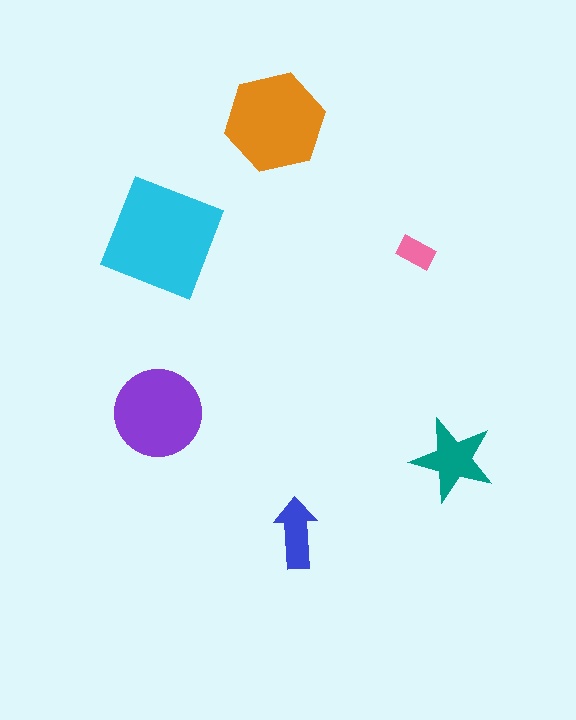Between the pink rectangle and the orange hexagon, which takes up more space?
The orange hexagon.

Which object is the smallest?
The pink rectangle.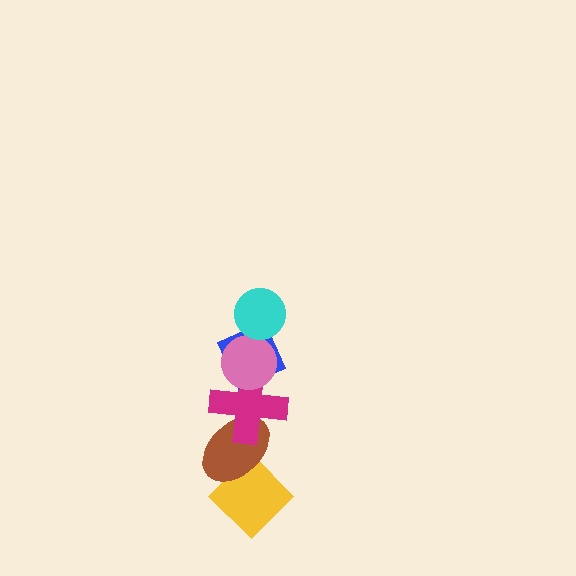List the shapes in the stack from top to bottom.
From top to bottom: the cyan circle, the pink circle, the blue diamond, the magenta cross, the brown ellipse, the yellow diamond.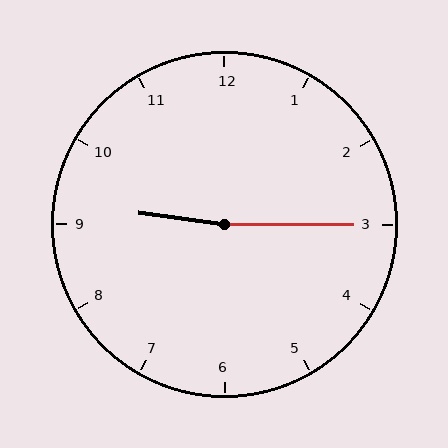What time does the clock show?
9:15.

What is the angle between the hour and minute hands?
Approximately 172 degrees.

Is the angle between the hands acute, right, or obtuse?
It is obtuse.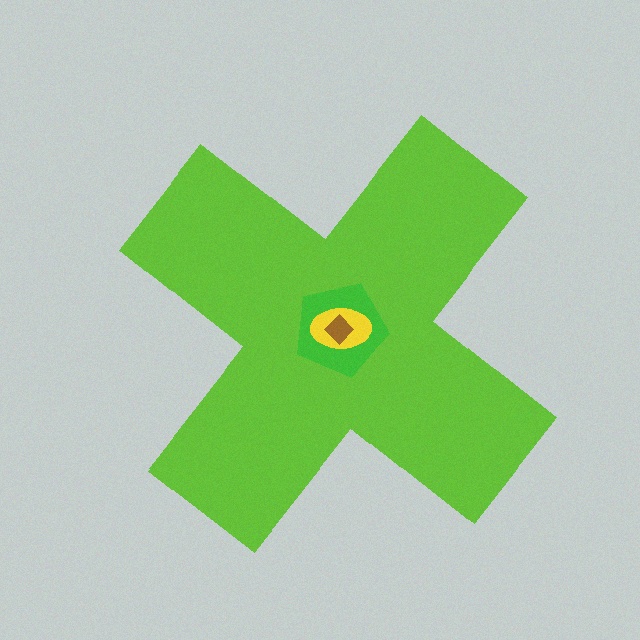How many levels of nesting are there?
4.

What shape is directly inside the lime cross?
The green pentagon.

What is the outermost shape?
The lime cross.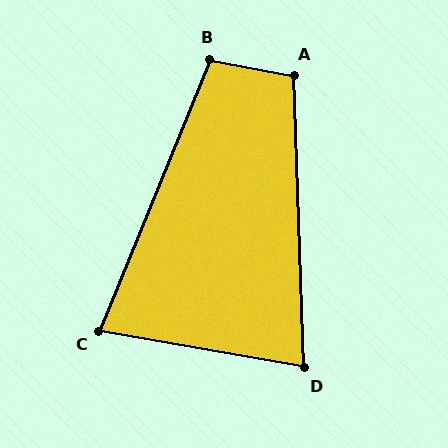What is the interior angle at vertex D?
Approximately 78 degrees (acute).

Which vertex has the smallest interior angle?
C, at approximately 78 degrees.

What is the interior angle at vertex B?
Approximately 102 degrees (obtuse).